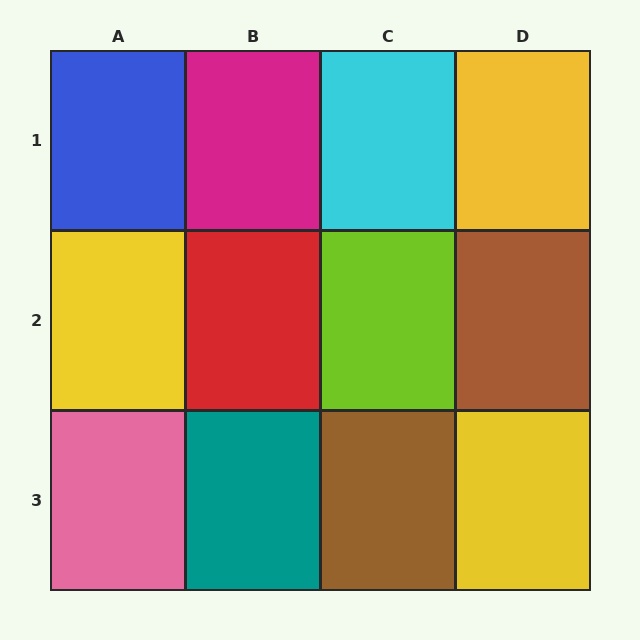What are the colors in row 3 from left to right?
Pink, teal, brown, yellow.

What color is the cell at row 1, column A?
Blue.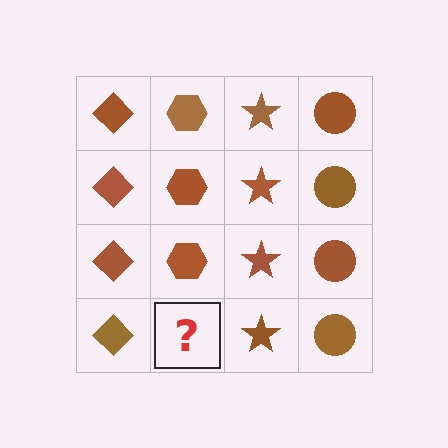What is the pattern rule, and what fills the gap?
The rule is that each column has a consistent shape. The gap should be filled with a brown hexagon.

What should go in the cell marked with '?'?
The missing cell should contain a brown hexagon.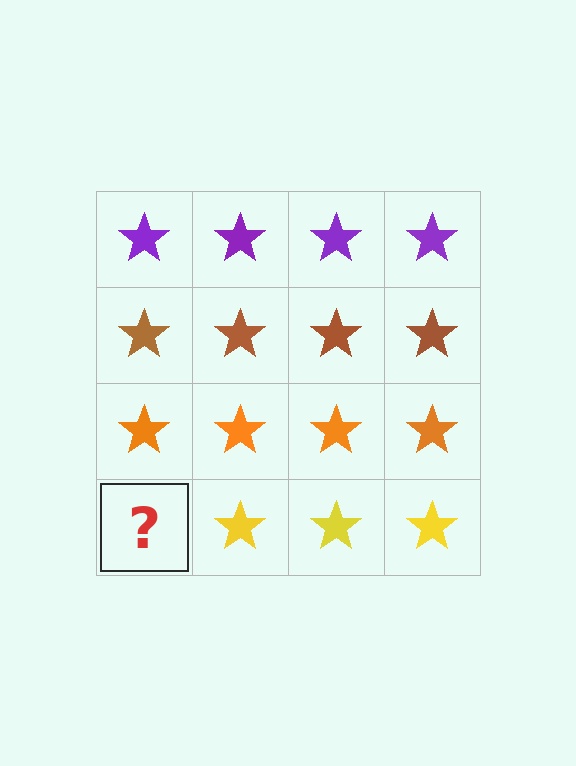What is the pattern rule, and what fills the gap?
The rule is that each row has a consistent color. The gap should be filled with a yellow star.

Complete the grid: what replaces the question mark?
The question mark should be replaced with a yellow star.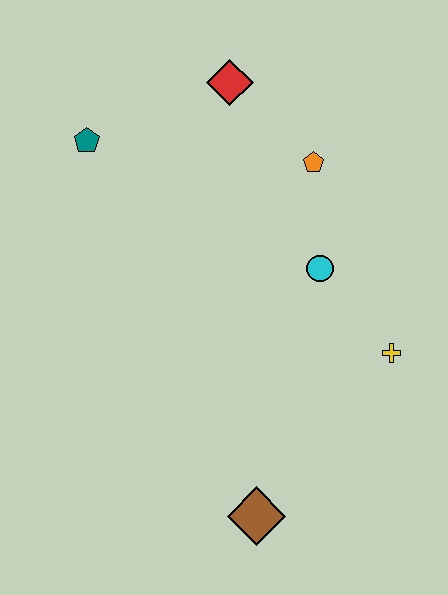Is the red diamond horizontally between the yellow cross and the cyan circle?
No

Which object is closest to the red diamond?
The orange pentagon is closest to the red diamond.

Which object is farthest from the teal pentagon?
The brown diamond is farthest from the teal pentagon.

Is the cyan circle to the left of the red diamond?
No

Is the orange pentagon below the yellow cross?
No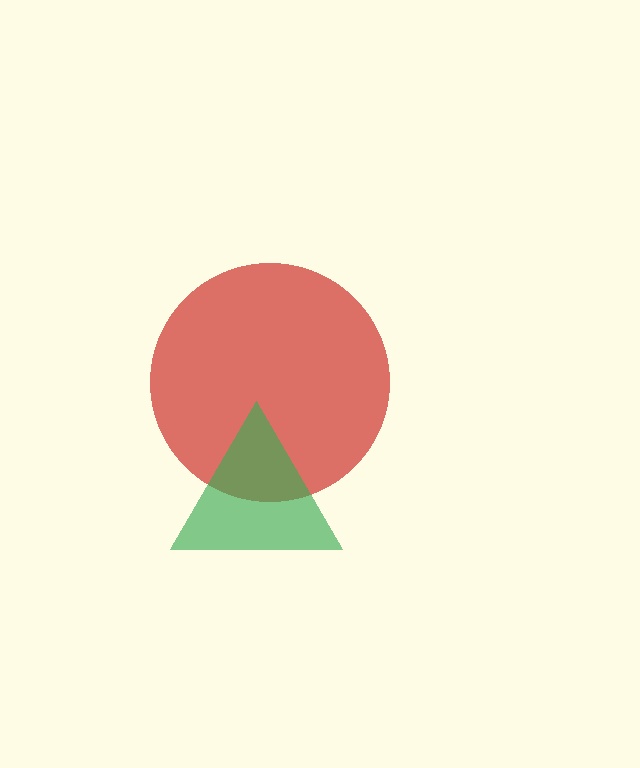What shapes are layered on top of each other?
The layered shapes are: a red circle, a green triangle.